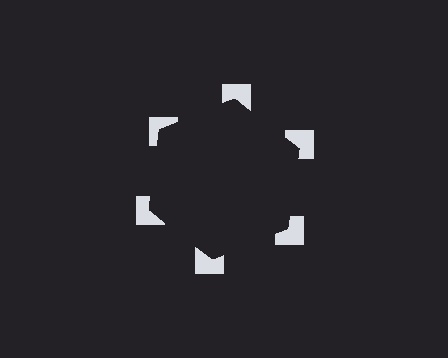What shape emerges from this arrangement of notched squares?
An illusory hexagon — its edges are inferred from the aligned wedge cuts in the notched squares, not physically drawn.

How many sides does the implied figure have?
6 sides.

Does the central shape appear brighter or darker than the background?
It typically appears slightly darker than the background, even though no actual brightness change is drawn.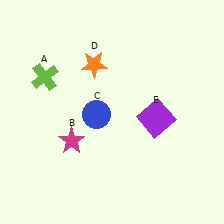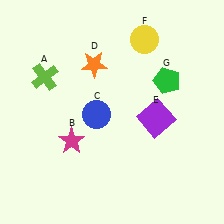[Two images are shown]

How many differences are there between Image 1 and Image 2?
There are 2 differences between the two images.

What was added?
A yellow circle (F), a green pentagon (G) were added in Image 2.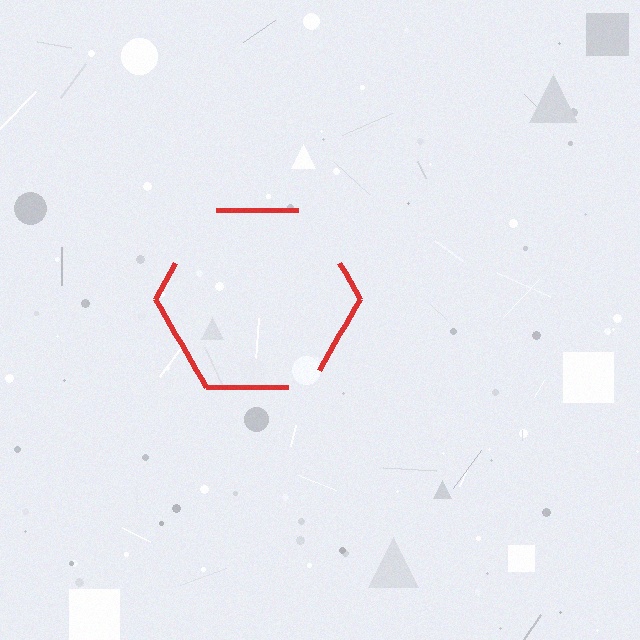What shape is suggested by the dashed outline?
The dashed outline suggests a hexagon.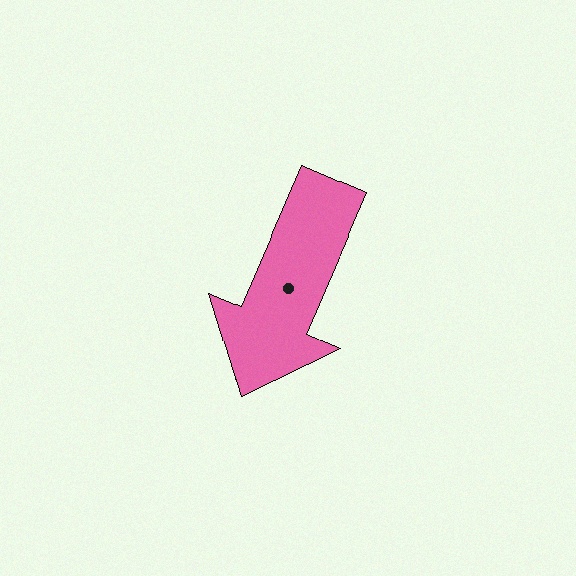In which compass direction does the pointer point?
Southwest.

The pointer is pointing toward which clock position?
Roughly 7 o'clock.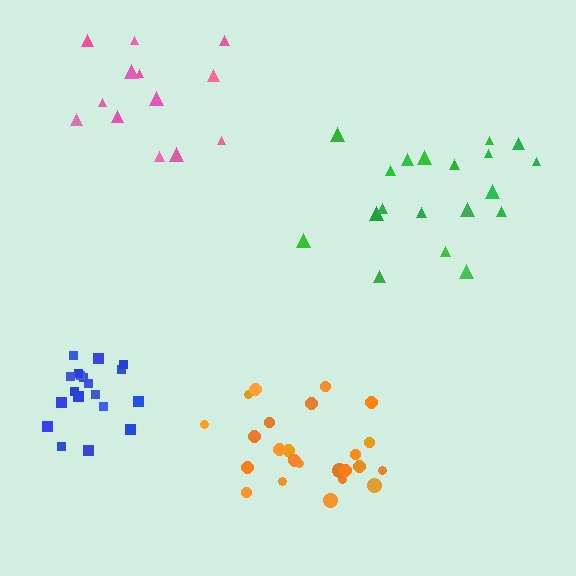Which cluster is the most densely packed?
Blue.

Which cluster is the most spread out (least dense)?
Green.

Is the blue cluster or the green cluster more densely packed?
Blue.